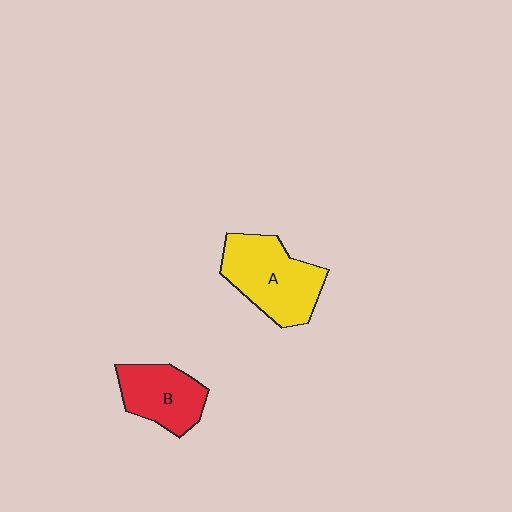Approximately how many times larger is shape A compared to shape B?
Approximately 1.4 times.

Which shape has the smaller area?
Shape B (red).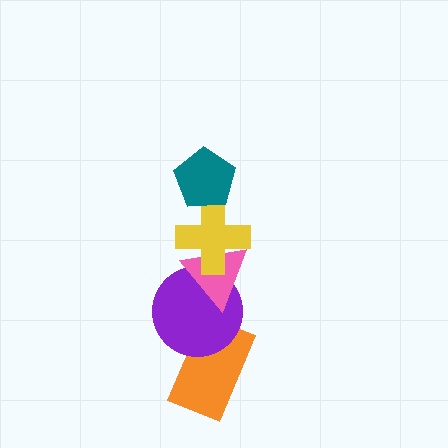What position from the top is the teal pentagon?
The teal pentagon is 1st from the top.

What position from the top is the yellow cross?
The yellow cross is 2nd from the top.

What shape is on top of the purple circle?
The pink triangle is on top of the purple circle.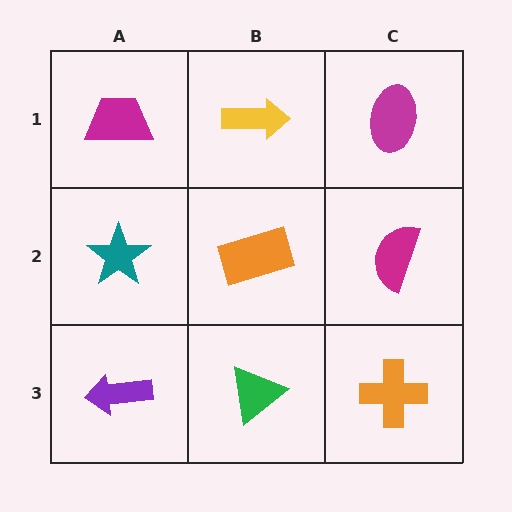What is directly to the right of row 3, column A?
A green triangle.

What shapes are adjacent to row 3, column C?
A magenta semicircle (row 2, column C), a green triangle (row 3, column B).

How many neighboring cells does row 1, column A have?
2.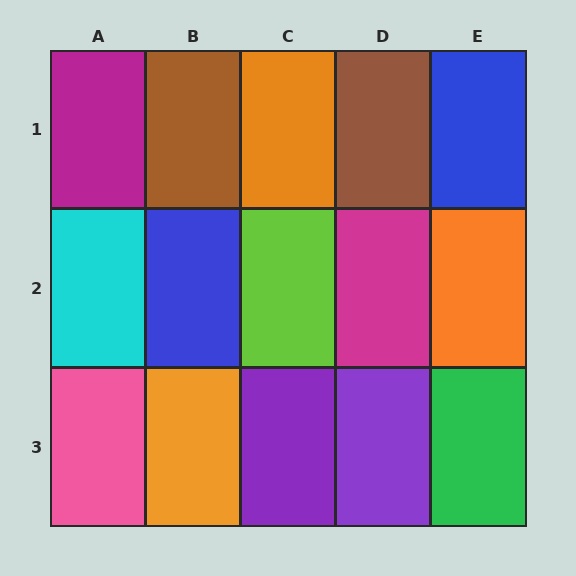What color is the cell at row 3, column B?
Orange.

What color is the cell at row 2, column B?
Blue.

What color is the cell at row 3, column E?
Green.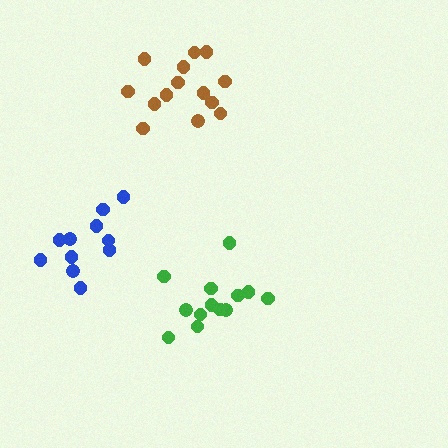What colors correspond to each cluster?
The clusters are colored: green, brown, blue.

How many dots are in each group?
Group 1: 14 dots, Group 2: 14 dots, Group 3: 11 dots (39 total).